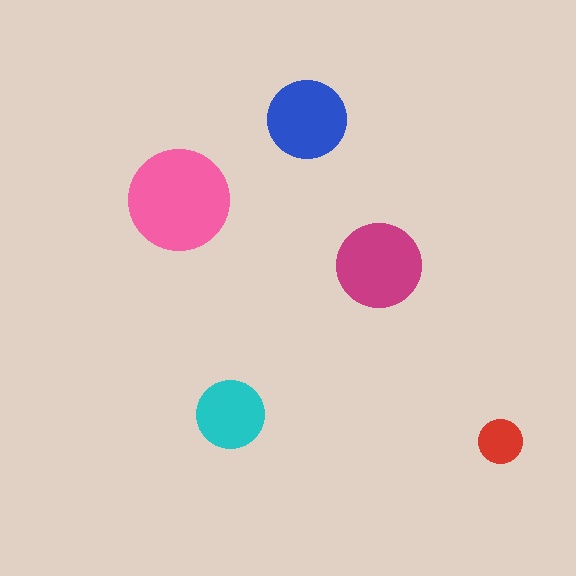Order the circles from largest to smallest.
the pink one, the magenta one, the blue one, the cyan one, the red one.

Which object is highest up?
The blue circle is topmost.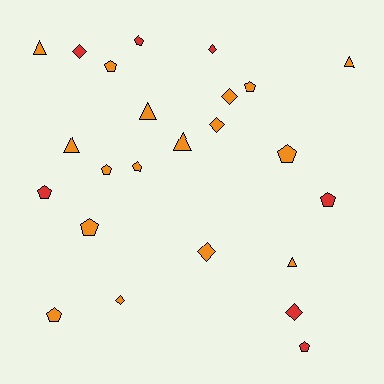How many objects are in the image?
There are 24 objects.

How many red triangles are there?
There are no red triangles.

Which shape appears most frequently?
Pentagon, with 11 objects.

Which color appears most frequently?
Orange, with 17 objects.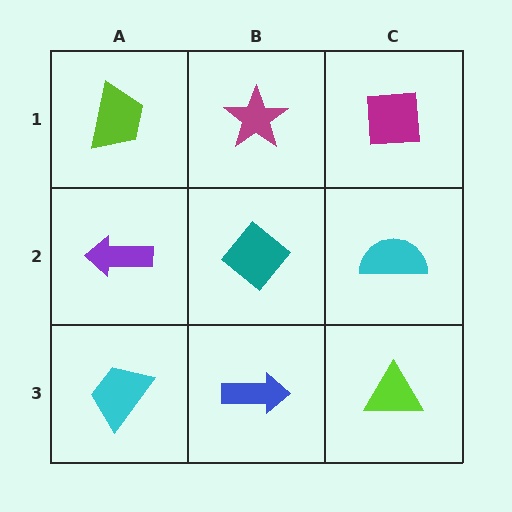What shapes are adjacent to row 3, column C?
A cyan semicircle (row 2, column C), a blue arrow (row 3, column B).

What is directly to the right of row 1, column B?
A magenta square.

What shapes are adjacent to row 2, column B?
A magenta star (row 1, column B), a blue arrow (row 3, column B), a purple arrow (row 2, column A), a cyan semicircle (row 2, column C).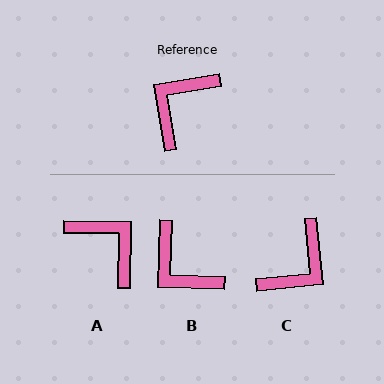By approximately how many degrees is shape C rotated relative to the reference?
Approximately 176 degrees counter-clockwise.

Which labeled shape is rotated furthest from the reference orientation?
C, about 176 degrees away.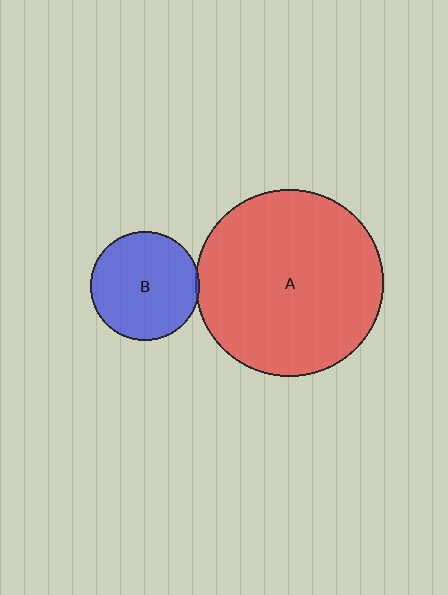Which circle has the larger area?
Circle A (red).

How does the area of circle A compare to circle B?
Approximately 2.9 times.